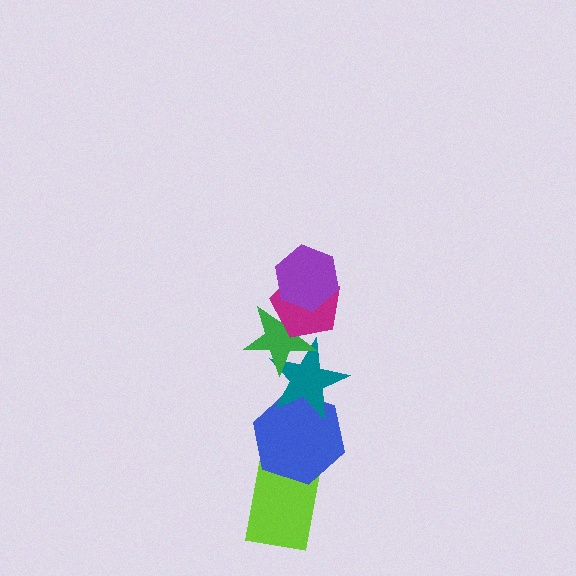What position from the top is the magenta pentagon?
The magenta pentagon is 2nd from the top.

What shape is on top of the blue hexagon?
The teal star is on top of the blue hexagon.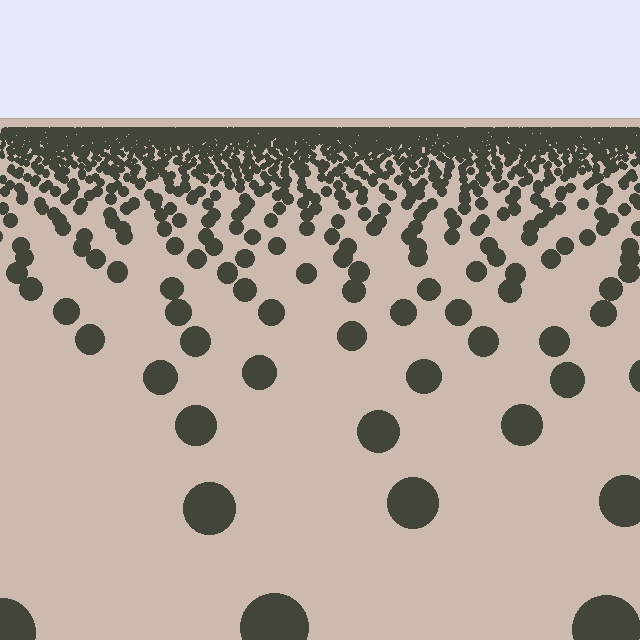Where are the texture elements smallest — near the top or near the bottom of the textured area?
Near the top.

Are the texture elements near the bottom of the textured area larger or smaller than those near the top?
Larger. Near the bottom, elements are closer to the viewer and appear at a bigger on-screen size.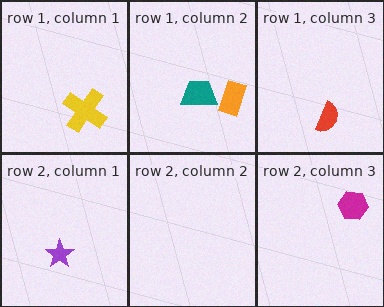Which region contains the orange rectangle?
The row 1, column 2 region.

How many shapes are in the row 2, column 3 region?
1.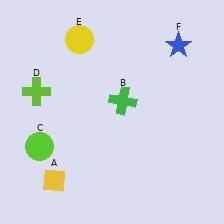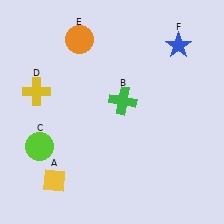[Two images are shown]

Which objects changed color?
D changed from lime to yellow. E changed from yellow to orange.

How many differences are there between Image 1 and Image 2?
There are 2 differences between the two images.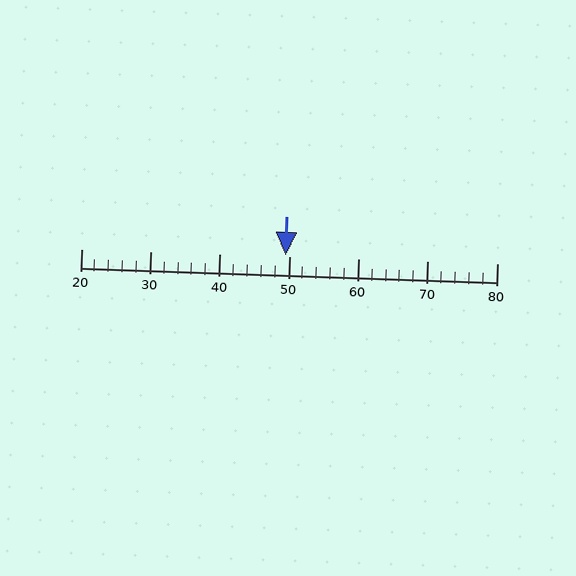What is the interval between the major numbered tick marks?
The major tick marks are spaced 10 units apart.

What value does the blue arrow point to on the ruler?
The blue arrow points to approximately 50.